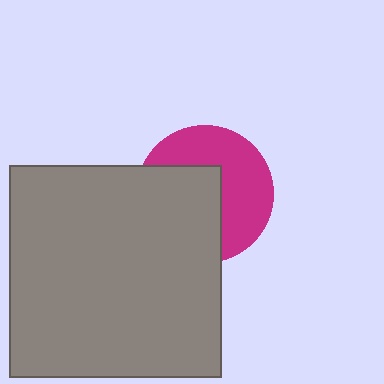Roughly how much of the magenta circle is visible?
About half of it is visible (roughly 51%).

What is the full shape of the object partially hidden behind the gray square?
The partially hidden object is a magenta circle.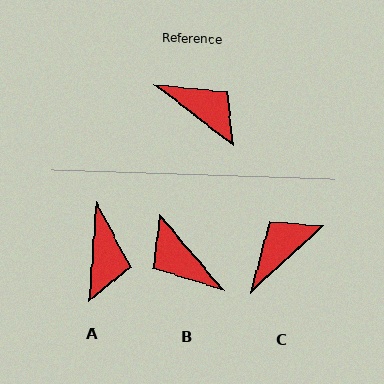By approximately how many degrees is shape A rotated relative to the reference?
Approximately 57 degrees clockwise.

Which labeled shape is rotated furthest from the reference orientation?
B, about 168 degrees away.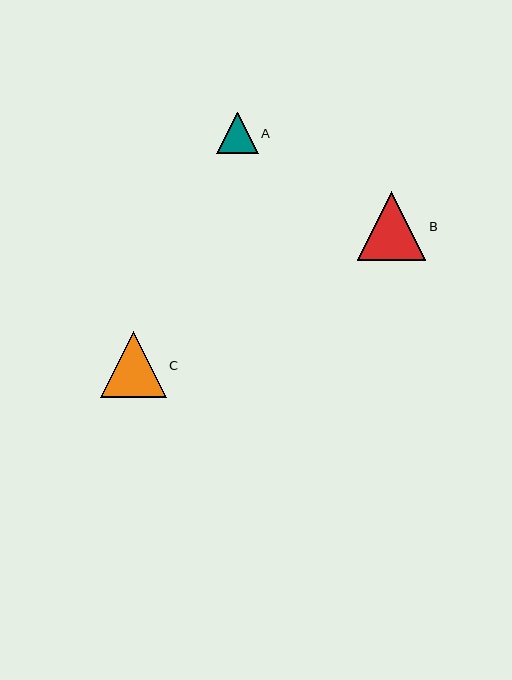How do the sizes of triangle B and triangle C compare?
Triangle B and triangle C are approximately the same size.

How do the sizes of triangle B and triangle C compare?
Triangle B and triangle C are approximately the same size.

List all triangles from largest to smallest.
From largest to smallest: B, C, A.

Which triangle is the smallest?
Triangle A is the smallest with a size of approximately 42 pixels.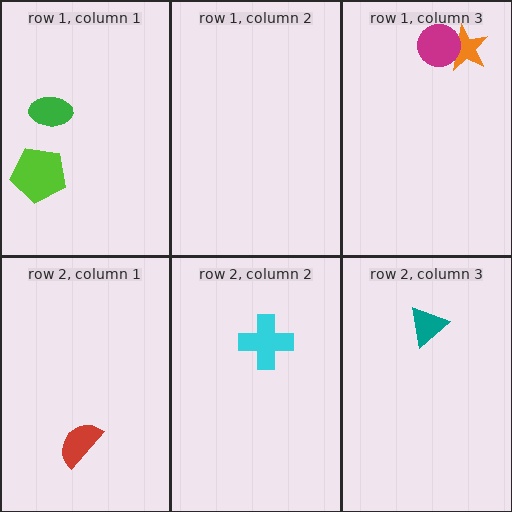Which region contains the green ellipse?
The row 1, column 1 region.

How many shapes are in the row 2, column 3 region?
1.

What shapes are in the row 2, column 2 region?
The cyan cross.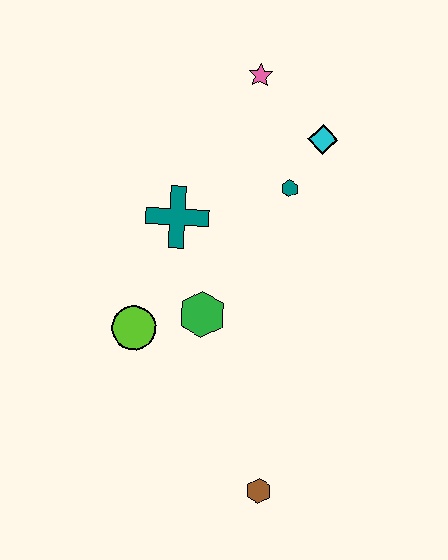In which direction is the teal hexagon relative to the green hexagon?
The teal hexagon is above the green hexagon.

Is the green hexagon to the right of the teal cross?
Yes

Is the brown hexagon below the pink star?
Yes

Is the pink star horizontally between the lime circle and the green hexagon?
No